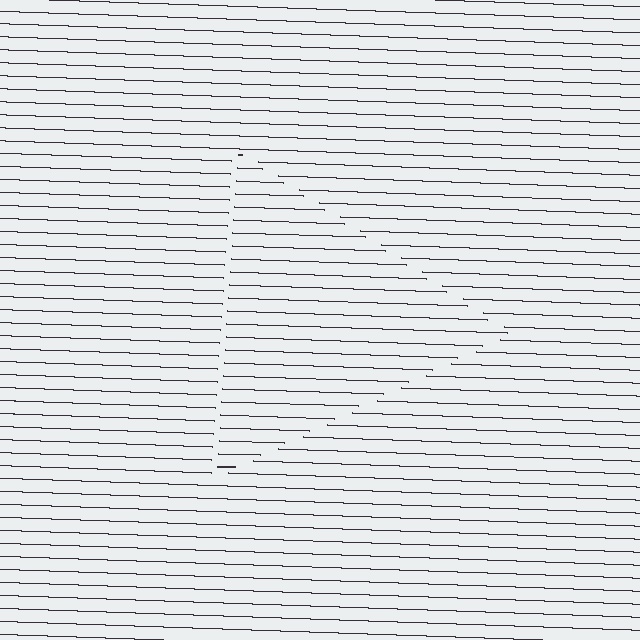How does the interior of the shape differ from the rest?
The interior of the shape contains the same grating, shifted by half a period — the contour is defined by the phase discontinuity where line-ends from the inner and outer gratings abut.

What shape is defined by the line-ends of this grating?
An illusory triangle. The interior of the shape contains the same grating, shifted by half a period — the contour is defined by the phase discontinuity where line-ends from the inner and outer gratings abut.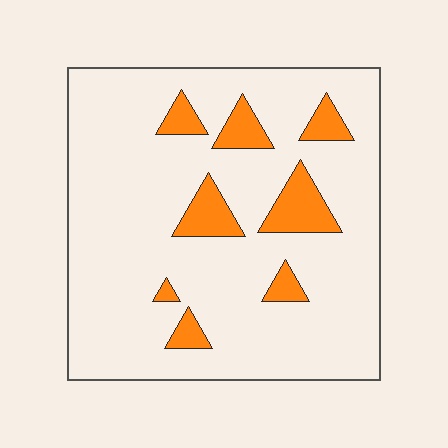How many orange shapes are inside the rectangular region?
8.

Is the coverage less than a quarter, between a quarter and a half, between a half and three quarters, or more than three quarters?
Less than a quarter.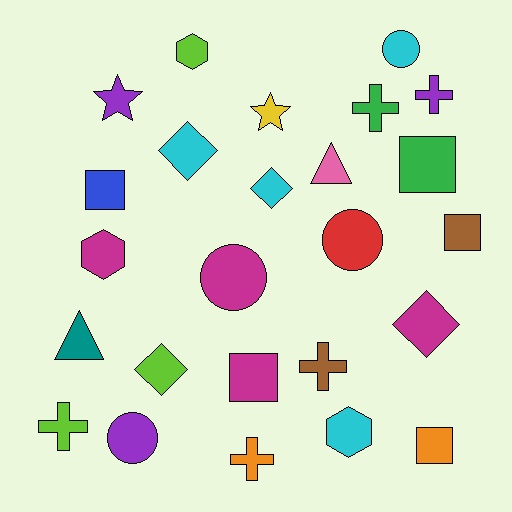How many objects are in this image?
There are 25 objects.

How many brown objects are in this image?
There are 2 brown objects.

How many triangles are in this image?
There are 2 triangles.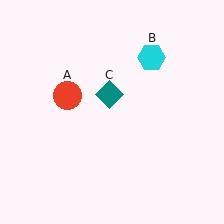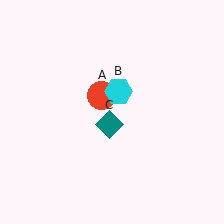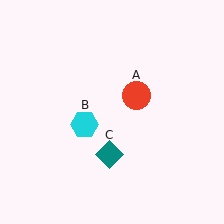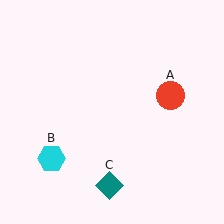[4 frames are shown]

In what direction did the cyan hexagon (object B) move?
The cyan hexagon (object B) moved down and to the left.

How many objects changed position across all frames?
3 objects changed position: red circle (object A), cyan hexagon (object B), teal diamond (object C).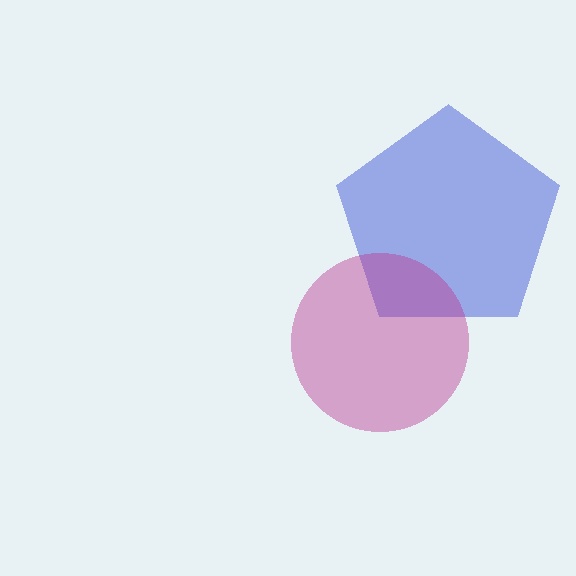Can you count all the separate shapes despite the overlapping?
Yes, there are 2 separate shapes.